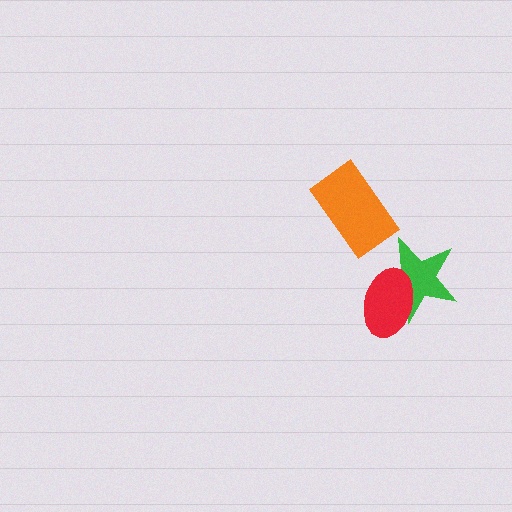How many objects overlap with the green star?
1 object overlaps with the green star.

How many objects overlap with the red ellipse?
1 object overlaps with the red ellipse.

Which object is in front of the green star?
The red ellipse is in front of the green star.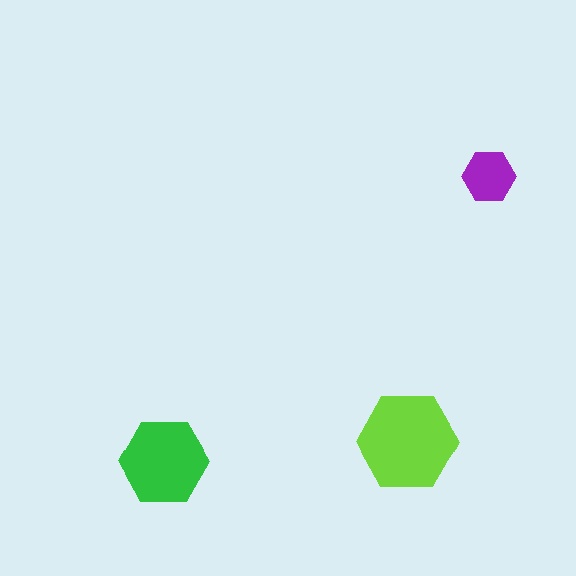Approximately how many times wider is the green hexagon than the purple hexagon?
About 1.5 times wider.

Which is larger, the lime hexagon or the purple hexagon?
The lime one.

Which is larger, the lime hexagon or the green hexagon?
The lime one.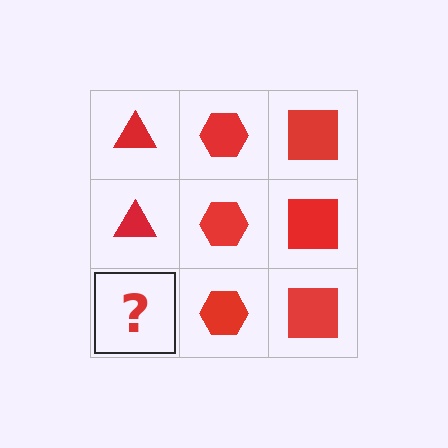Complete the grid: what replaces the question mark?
The question mark should be replaced with a red triangle.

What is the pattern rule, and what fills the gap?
The rule is that each column has a consistent shape. The gap should be filled with a red triangle.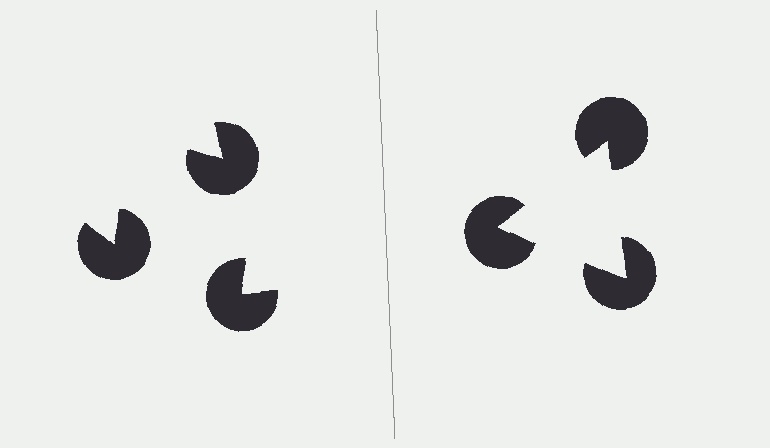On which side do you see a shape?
An illusory triangle appears on the right side. On the left side the wedge cuts are rotated, so no coherent shape forms.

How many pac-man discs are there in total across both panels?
6 — 3 on each side.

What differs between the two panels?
The pac-man discs are positioned identically on both sides; only the wedge orientations differ. On the right they align to a triangle; on the left they are misaligned.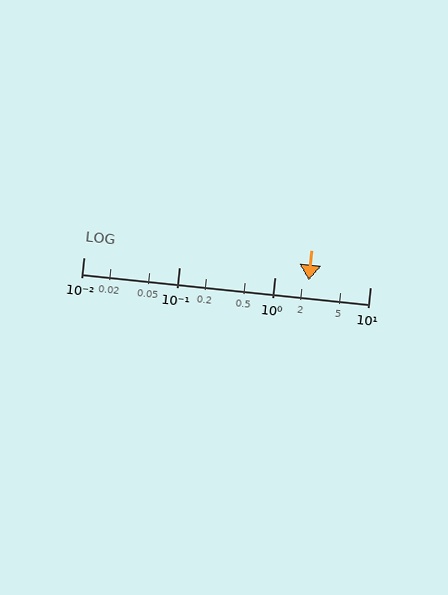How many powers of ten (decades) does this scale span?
The scale spans 3 decades, from 0.01 to 10.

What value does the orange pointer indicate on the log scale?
The pointer indicates approximately 2.3.